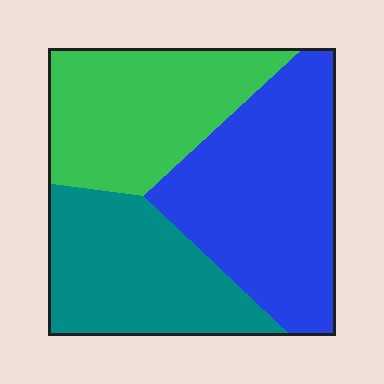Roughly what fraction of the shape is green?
Green covers roughly 30% of the shape.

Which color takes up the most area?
Blue, at roughly 40%.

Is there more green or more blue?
Blue.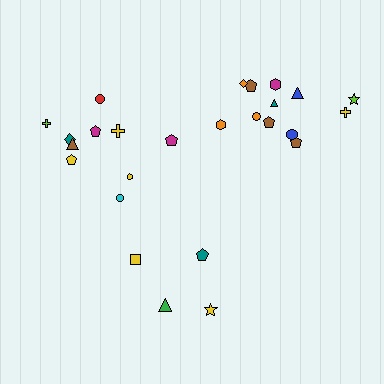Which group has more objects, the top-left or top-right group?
The top-right group.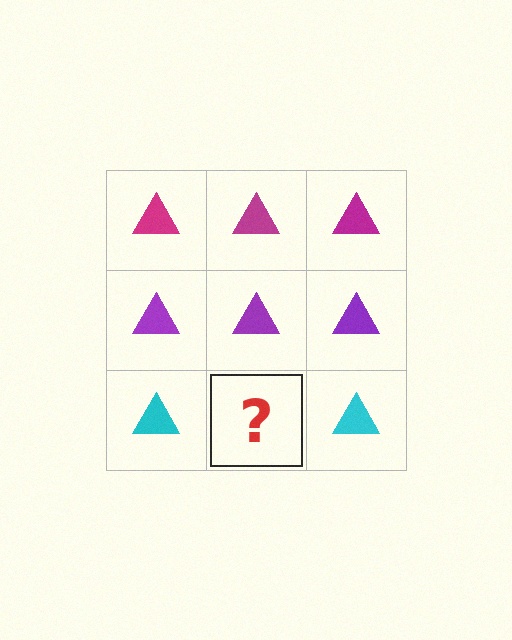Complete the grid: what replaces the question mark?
The question mark should be replaced with a cyan triangle.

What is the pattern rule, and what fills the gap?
The rule is that each row has a consistent color. The gap should be filled with a cyan triangle.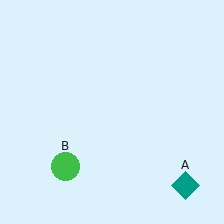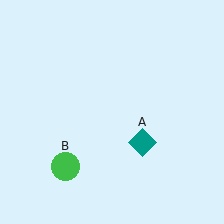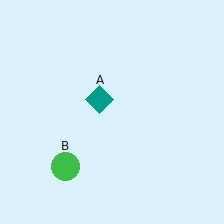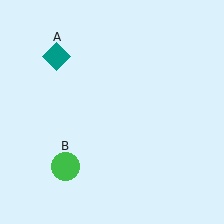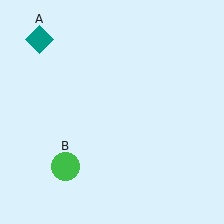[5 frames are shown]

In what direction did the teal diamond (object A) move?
The teal diamond (object A) moved up and to the left.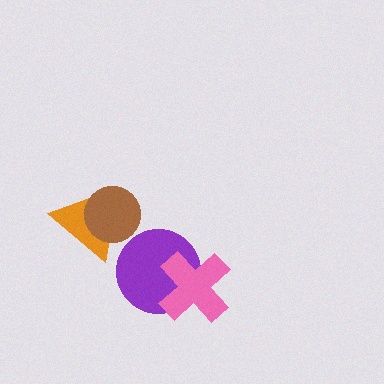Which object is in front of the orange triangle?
The brown circle is in front of the orange triangle.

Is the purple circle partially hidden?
Yes, it is partially covered by another shape.